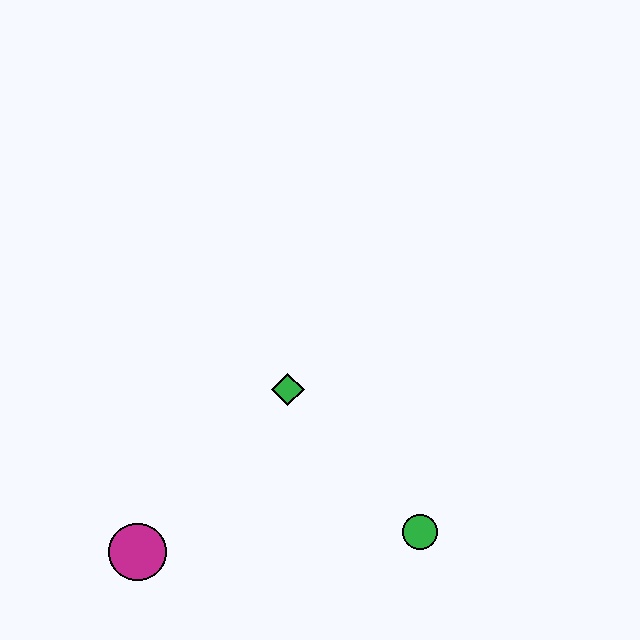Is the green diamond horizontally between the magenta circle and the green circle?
Yes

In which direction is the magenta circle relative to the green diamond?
The magenta circle is below the green diamond.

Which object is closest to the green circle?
The green diamond is closest to the green circle.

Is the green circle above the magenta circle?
Yes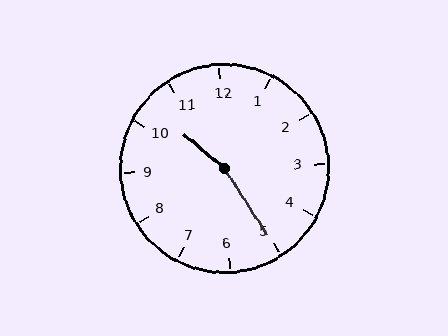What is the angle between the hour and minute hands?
Approximately 162 degrees.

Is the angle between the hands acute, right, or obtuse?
It is obtuse.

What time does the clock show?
10:25.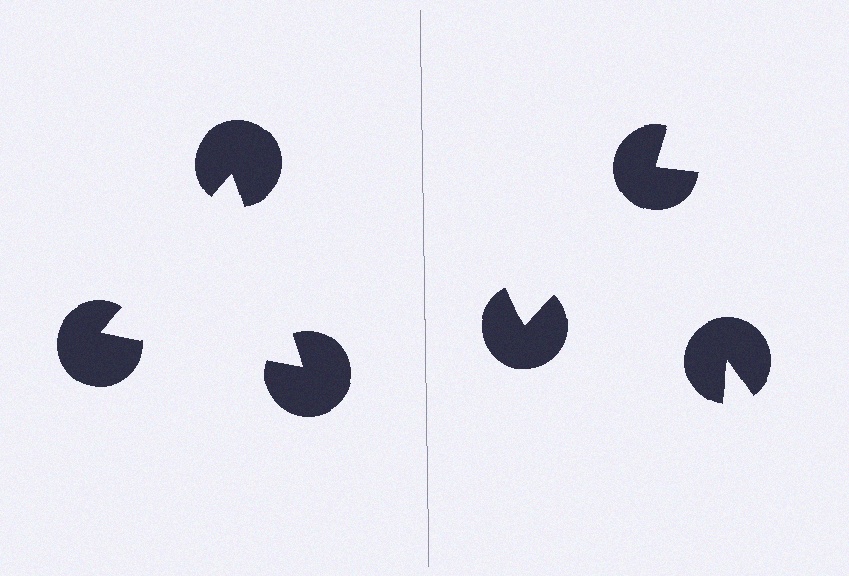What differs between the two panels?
The pac-man discs are positioned identically on both sides; only the wedge orientations differ. On the left they align to a triangle; on the right they are misaligned.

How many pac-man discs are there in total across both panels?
6 — 3 on each side.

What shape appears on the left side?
An illusory triangle.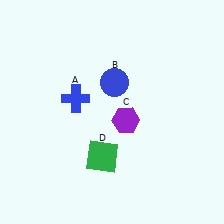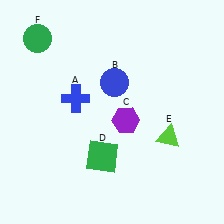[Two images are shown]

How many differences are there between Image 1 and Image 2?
There are 2 differences between the two images.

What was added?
A lime triangle (E), a green circle (F) were added in Image 2.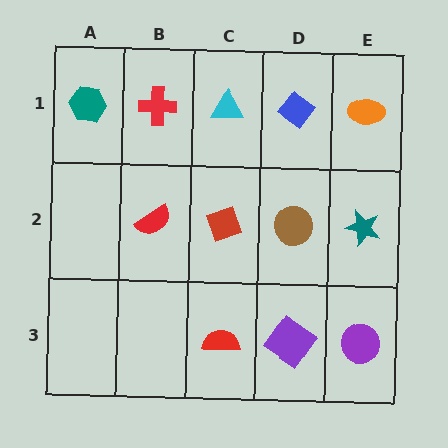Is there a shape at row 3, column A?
No, that cell is empty.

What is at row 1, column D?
A blue diamond.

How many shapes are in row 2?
4 shapes.